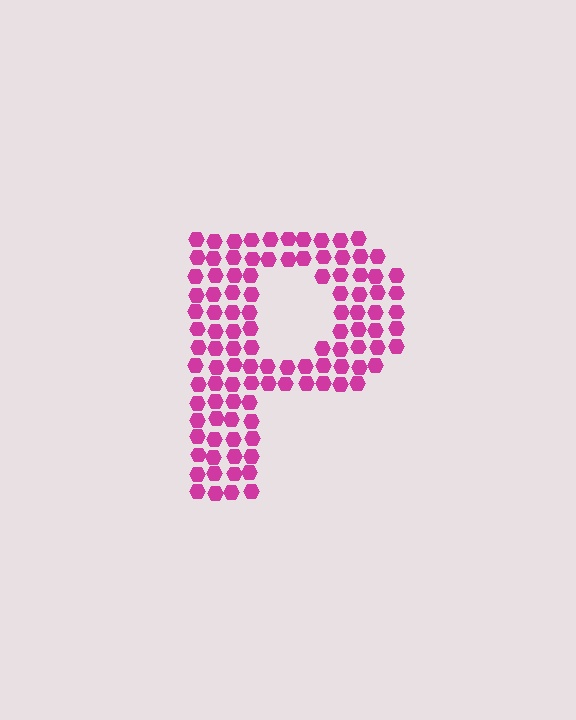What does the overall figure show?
The overall figure shows the letter P.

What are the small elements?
The small elements are hexagons.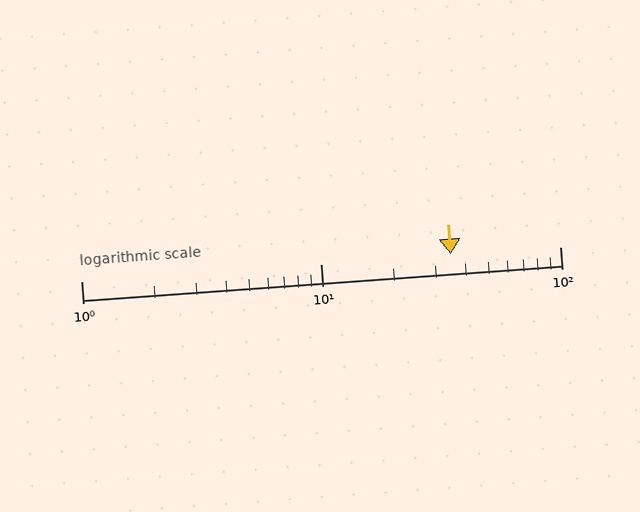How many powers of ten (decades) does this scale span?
The scale spans 2 decades, from 1 to 100.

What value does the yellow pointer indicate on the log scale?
The pointer indicates approximately 35.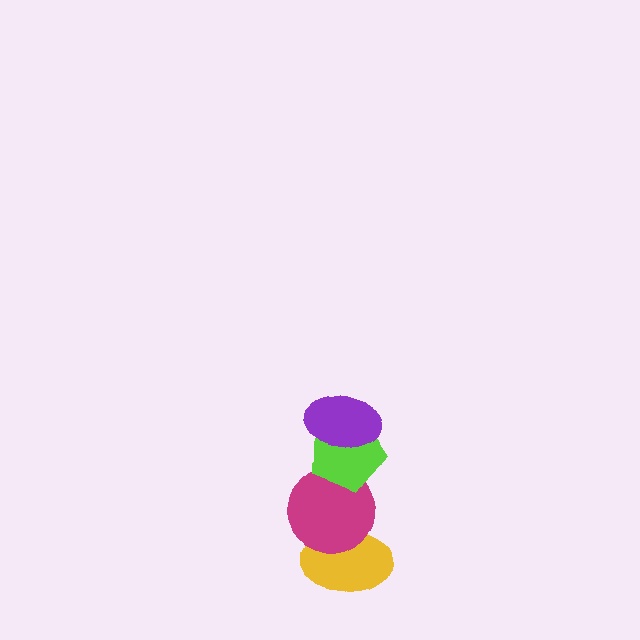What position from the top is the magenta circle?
The magenta circle is 3rd from the top.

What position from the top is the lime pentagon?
The lime pentagon is 2nd from the top.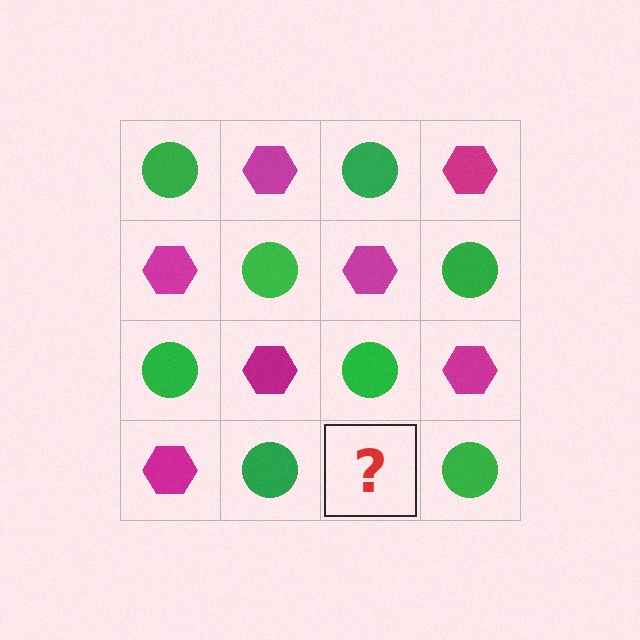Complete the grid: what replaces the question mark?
The question mark should be replaced with a magenta hexagon.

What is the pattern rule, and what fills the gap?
The rule is that it alternates green circle and magenta hexagon in a checkerboard pattern. The gap should be filled with a magenta hexagon.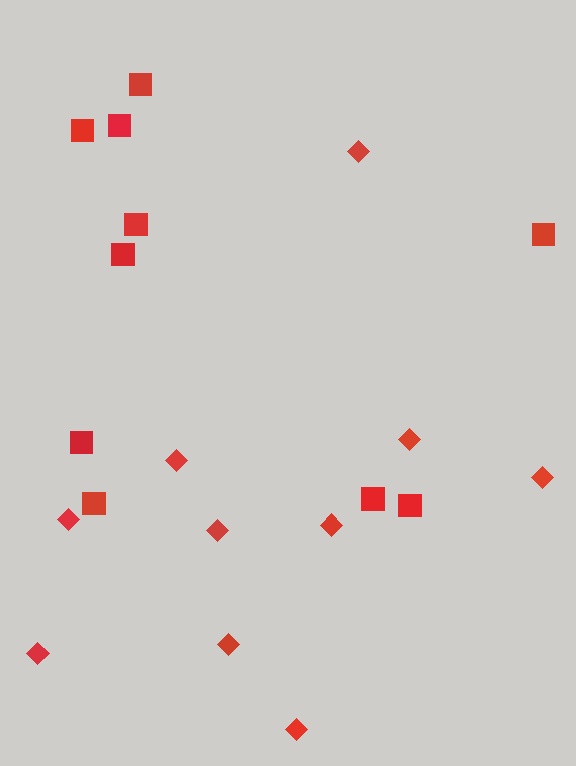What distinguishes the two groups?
There are 2 groups: one group of diamonds (10) and one group of squares (10).